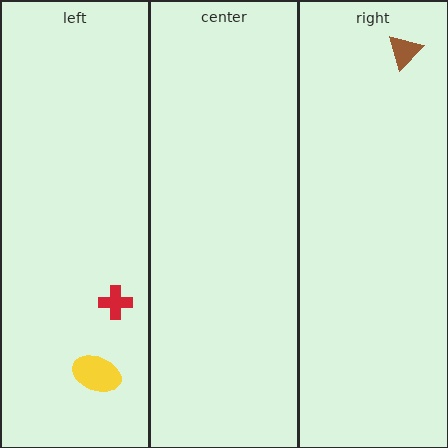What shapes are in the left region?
The red cross, the yellow ellipse.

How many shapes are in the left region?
2.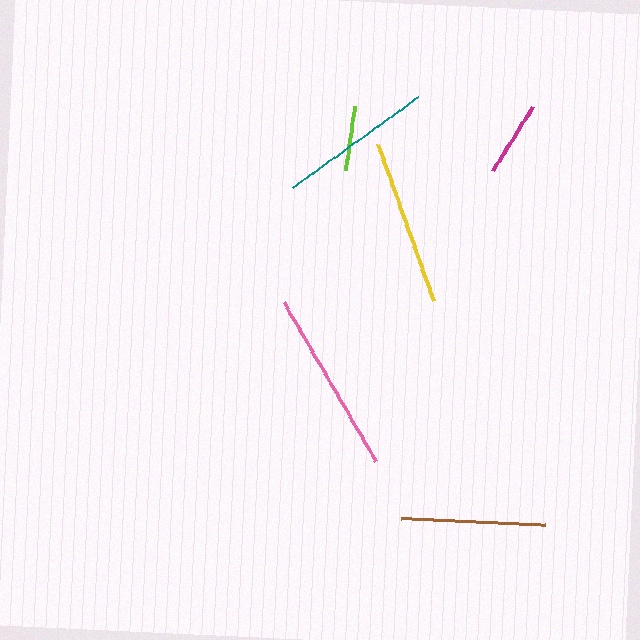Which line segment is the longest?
The pink line is the longest at approximately 183 pixels.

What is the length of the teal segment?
The teal segment is approximately 154 pixels long.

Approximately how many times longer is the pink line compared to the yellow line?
The pink line is approximately 1.1 times the length of the yellow line.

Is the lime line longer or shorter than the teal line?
The teal line is longer than the lime line.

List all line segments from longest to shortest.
From longest to shortest: pink, yellow, teal, brown, magenta, lime.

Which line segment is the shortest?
The lime line is the shortest at approximately 65 pixels.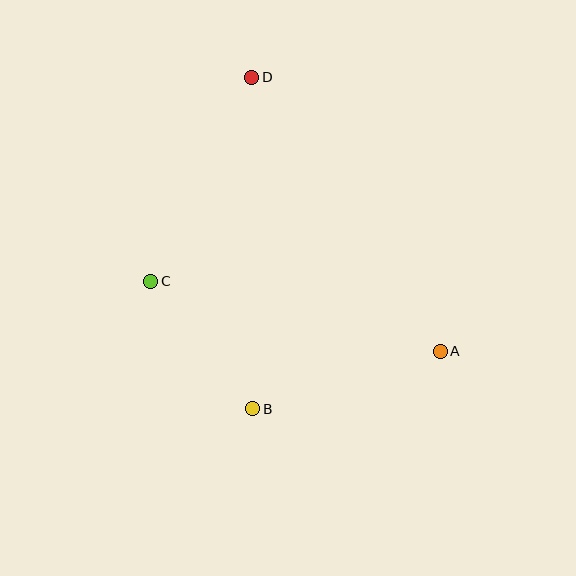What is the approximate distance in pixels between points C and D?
The distance between C and D is approximately 228 pixels.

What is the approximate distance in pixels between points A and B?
The distance between A and B is approximately 196 pixels.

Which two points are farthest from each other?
Points A and D are farthest from each other.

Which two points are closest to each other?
Points B and C are closest to each other.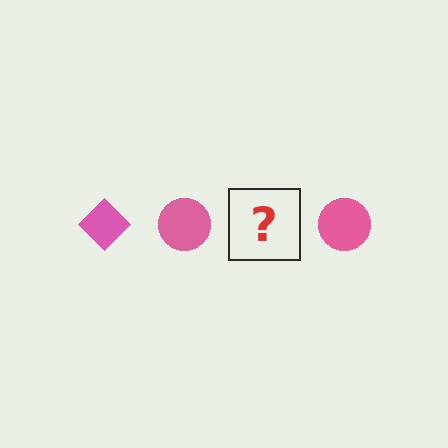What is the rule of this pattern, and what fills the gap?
The rule is that the pattern cycles through diamond, circle shapes in pink. The gap should be filled with a pink diamond.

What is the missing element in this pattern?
The missing element is a pink diamond.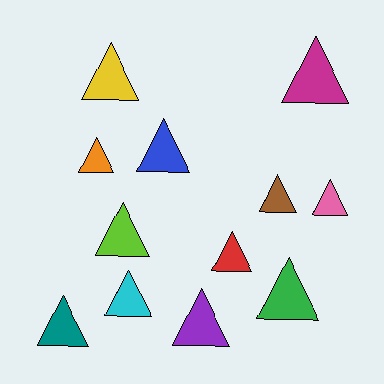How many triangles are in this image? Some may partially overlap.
There are 12 triangles.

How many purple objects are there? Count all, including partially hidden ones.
There is 1 purple object.